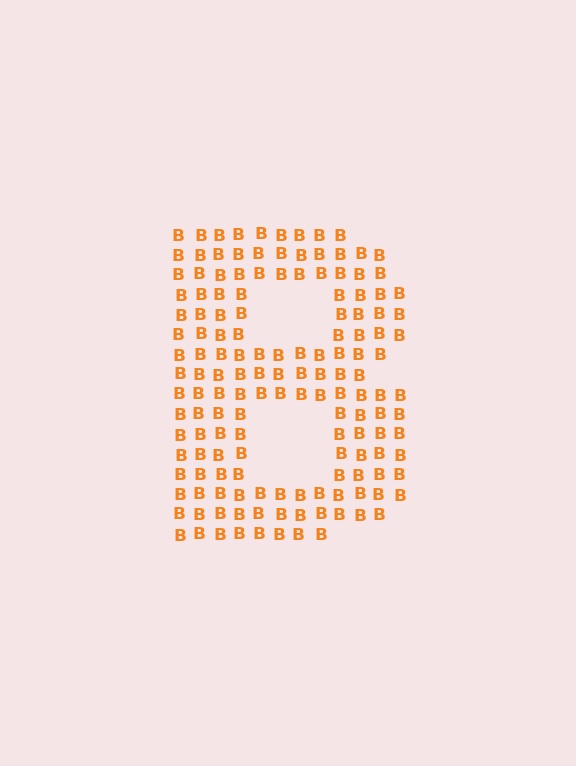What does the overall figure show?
The overall figure shows the letter B.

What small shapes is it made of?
It is made of small letter B's.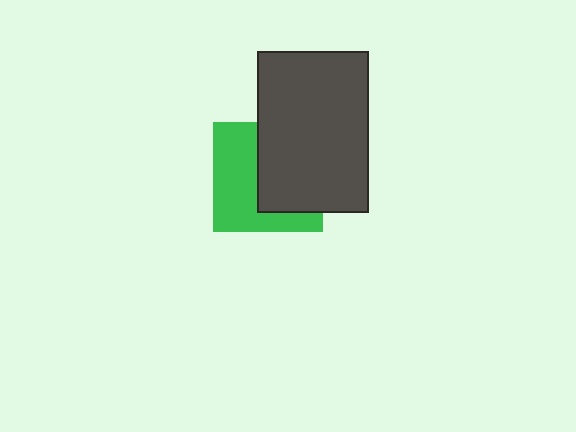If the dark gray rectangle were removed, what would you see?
You would see the complete green square.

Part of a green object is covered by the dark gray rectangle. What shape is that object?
It is a square.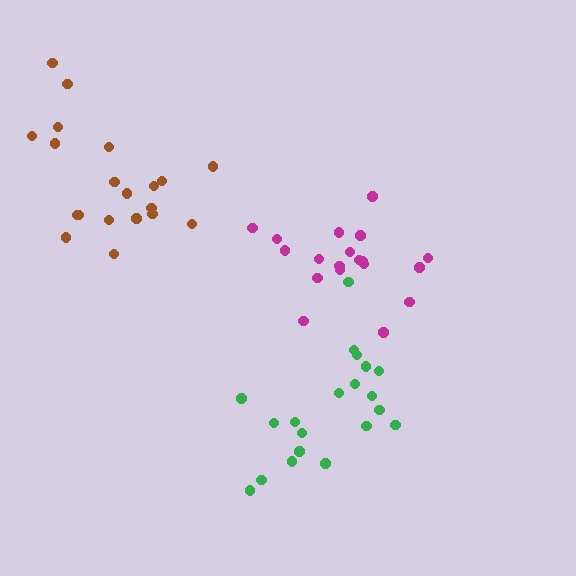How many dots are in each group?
Group 1: 20 dots, Group 2: 19 dots, Group 3: 20 dots (59 total).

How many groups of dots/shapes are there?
There are 3 groups.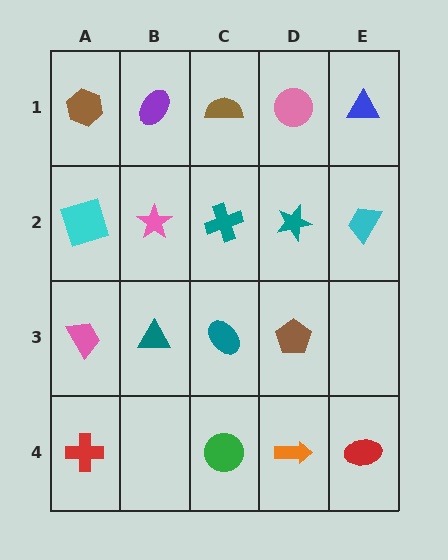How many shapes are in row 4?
4 shapes.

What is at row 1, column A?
A brown hexagon.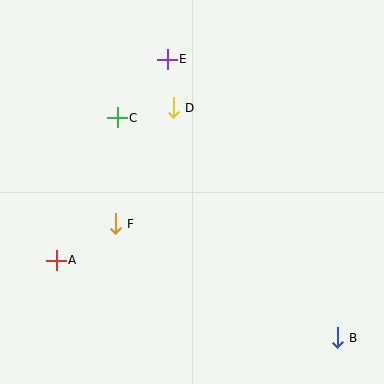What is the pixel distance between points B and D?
The distance between B and D is 283 pixels.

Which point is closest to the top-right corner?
Point E is closest to the top-right corner.